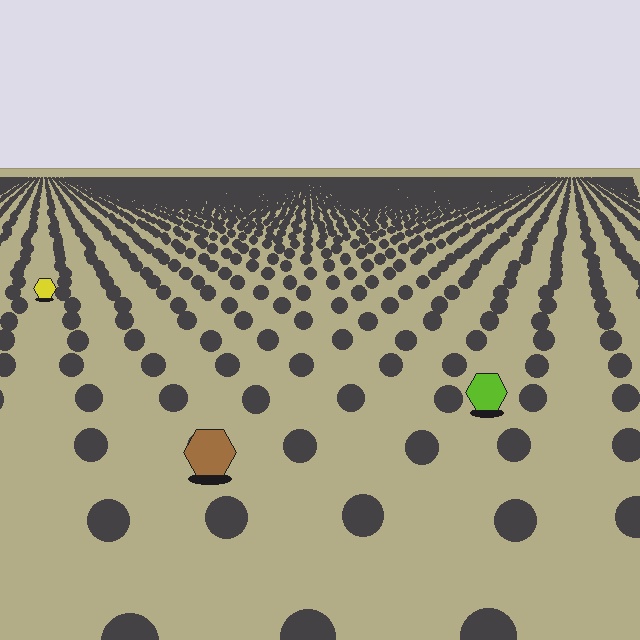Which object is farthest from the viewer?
The yellow hexagon is farthest from the viewer. It appears smaller and the ground texture around it is denser.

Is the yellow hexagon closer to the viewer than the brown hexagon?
No. The brown hexagon is closer — you can tell from the texture gradient: the ground texture is coarser near it.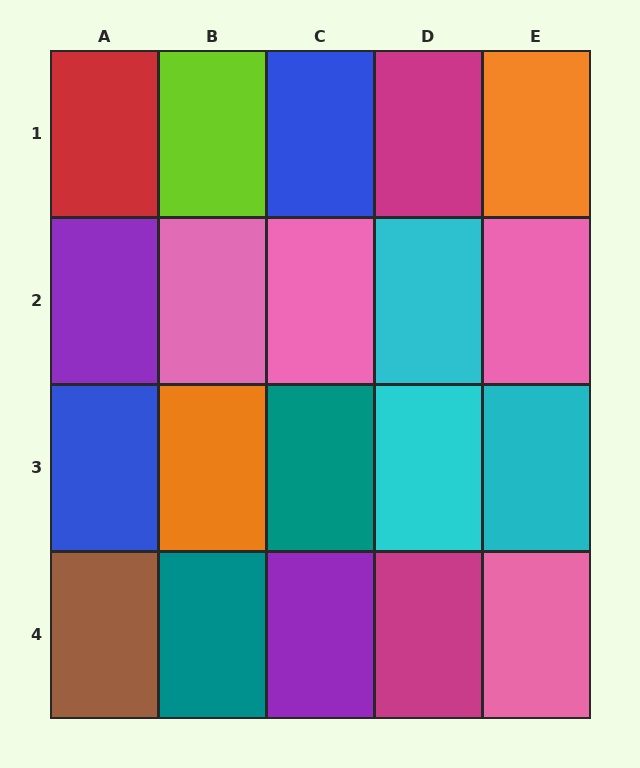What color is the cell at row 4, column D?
Magenta.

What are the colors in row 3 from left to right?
Blue, orange, teal, cyan, cyan.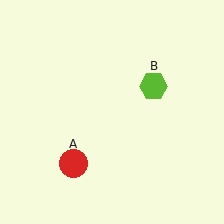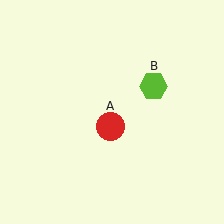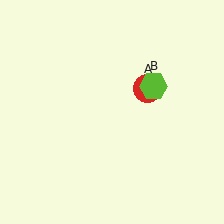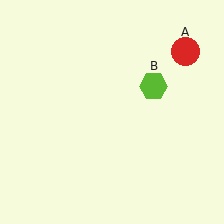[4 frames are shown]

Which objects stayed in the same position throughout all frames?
Lime hexagon (object B) remained stationary.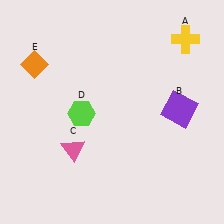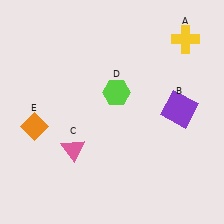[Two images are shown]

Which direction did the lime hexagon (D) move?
The lime hexagon (D) moved right.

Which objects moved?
The objects that moved are: the lime hexagon (D), the orange diamond (E).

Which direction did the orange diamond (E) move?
The orange diamond (E) moved down.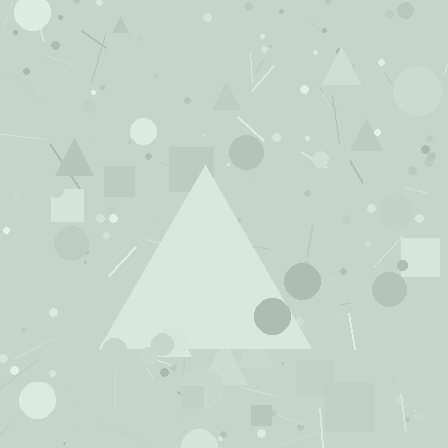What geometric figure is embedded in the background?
A triangle is embedded in the background.